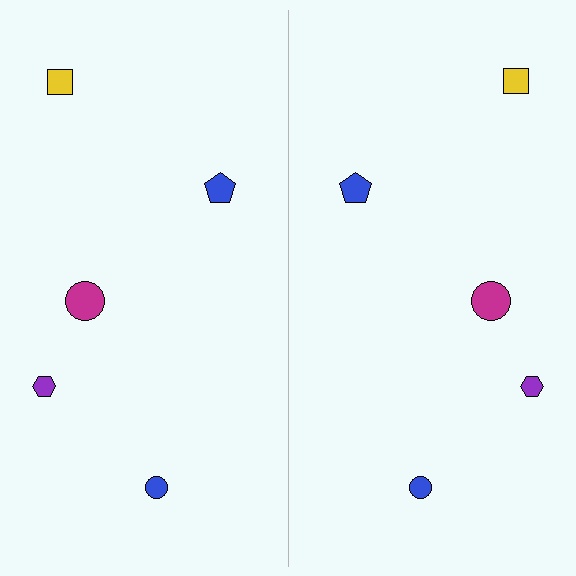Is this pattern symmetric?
Yes, this pattern has bilateral (reflection) symmetry.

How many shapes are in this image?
There are 10 shapes in this image.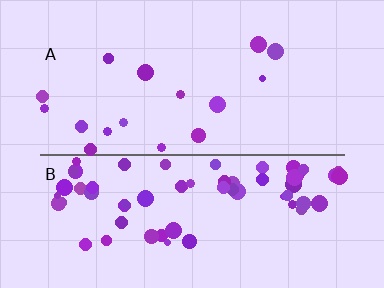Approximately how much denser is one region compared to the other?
Approximately 3.9× — region B over region A.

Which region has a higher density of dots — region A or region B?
B (the bottom).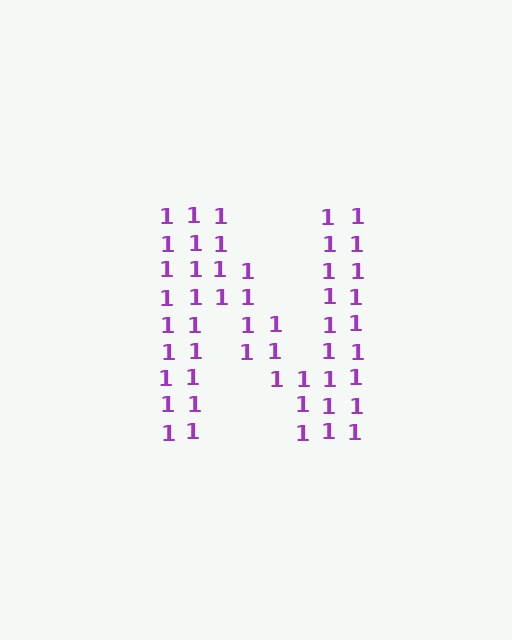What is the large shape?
The large shape is the letter N.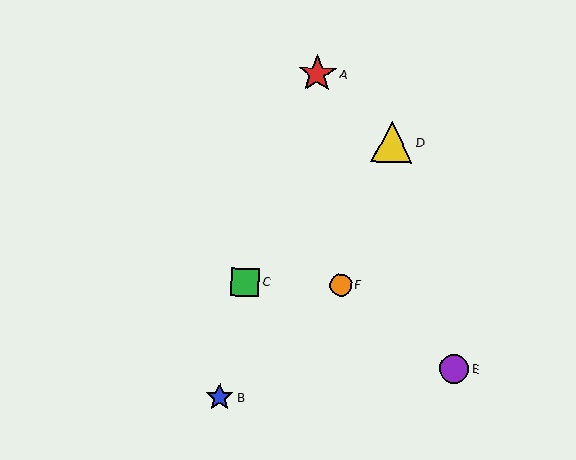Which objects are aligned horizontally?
Objects C, F are aligned horizontally.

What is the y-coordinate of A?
Object A is at y≈74.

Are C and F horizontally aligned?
Yes, both are at y≈282.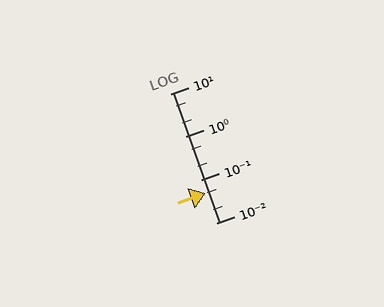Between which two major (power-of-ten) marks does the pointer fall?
The pointer is between 0.01 and 0.1.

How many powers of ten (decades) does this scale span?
The scale spans 3 decades, from 0.01 to 10.